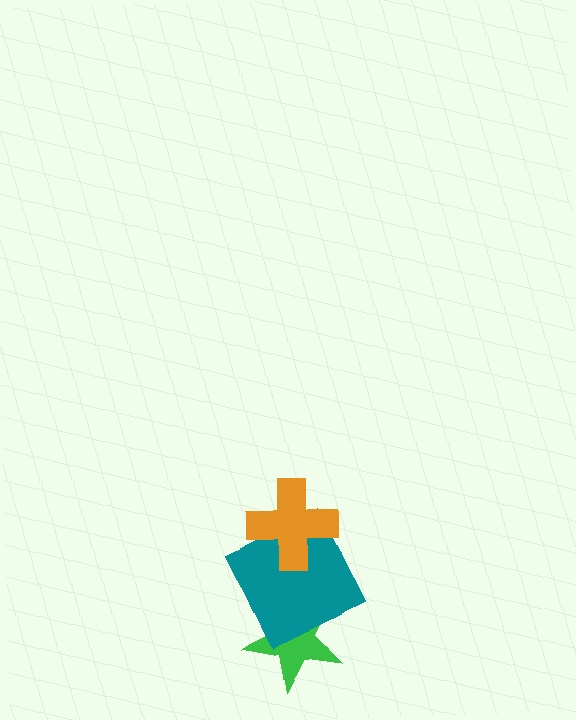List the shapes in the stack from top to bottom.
From top to bottom: the orange cross, the teal square, the green star.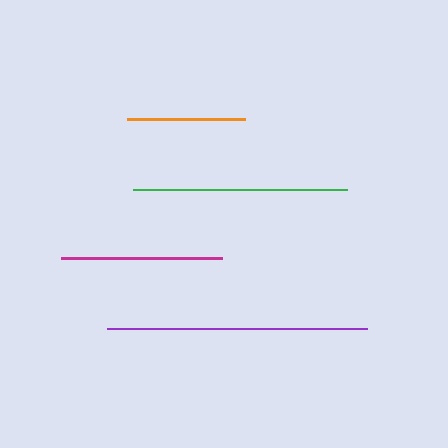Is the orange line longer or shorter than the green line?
The green line is longer than the orange line.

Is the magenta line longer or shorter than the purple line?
The purple line is longer than the magenta line.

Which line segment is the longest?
The purple line is the longest at approximately 259 pixels.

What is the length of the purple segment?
The purple segment is approximately 259 pixels long.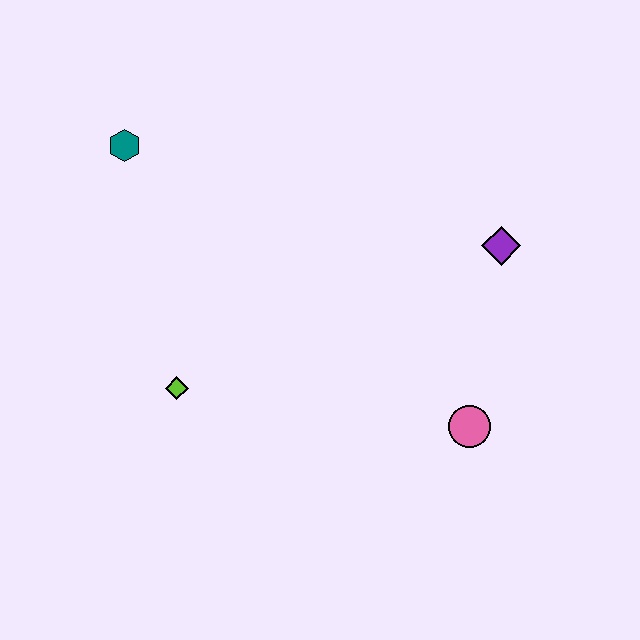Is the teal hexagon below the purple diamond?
No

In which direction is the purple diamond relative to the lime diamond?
The purple diamond is to the right of the lime diamond.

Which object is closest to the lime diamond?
The teal hexagon is closest to the lime diamond.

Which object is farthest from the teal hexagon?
The pink circle is farthest from the teal hexagon.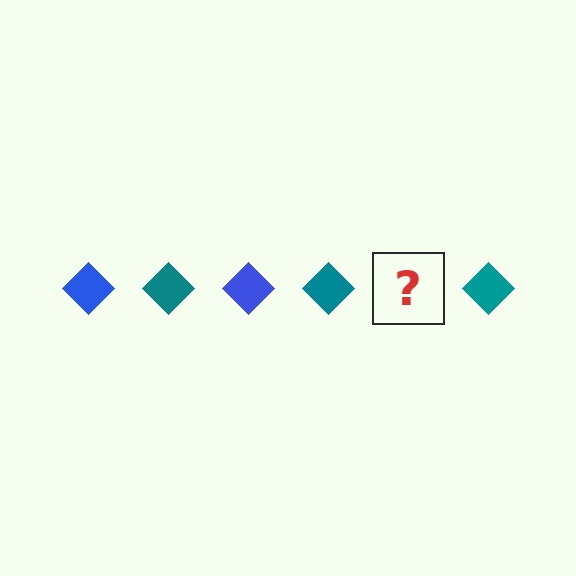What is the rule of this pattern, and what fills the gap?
The rule is that the pattern cycles through blue, teal diamonds. The gap should be filled with a blue diamond.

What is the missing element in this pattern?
The missing element is a blue diamond.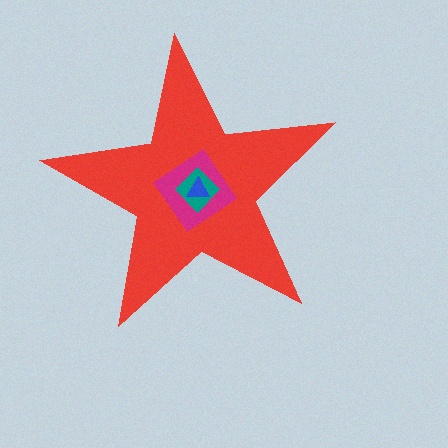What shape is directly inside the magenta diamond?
The teal diamond.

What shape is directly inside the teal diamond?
The blue triangle.